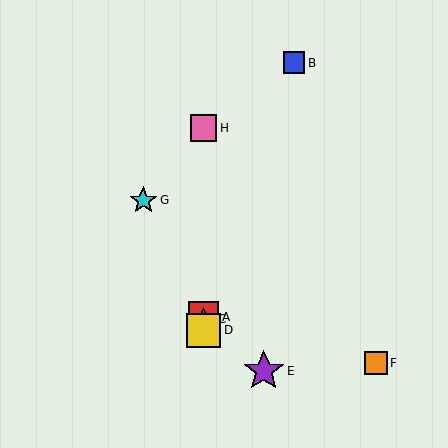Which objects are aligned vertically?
Objects A, C, D, H are aligned vertically.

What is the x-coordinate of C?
Object C is at x≈203.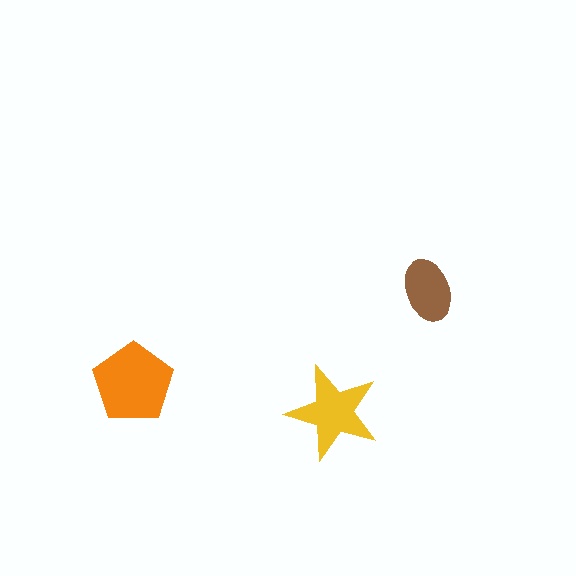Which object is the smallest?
The brown ellipse.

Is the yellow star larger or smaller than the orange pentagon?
Smaller.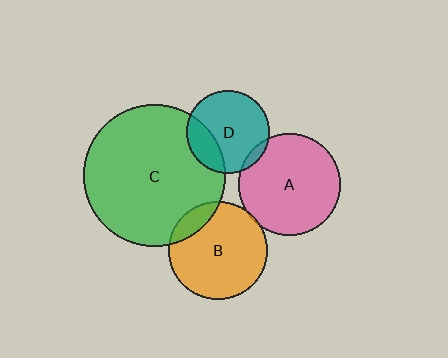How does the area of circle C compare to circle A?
Approximately 1.9 times.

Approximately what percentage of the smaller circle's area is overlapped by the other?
Approximately 15%.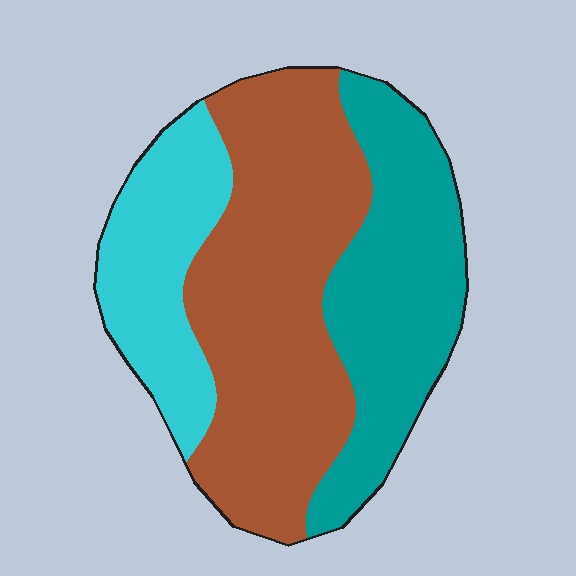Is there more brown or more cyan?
Brown.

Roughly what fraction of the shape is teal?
Teal takes up between a sixth and a third of the shape.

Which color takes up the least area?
Cyan, at roughly 20%.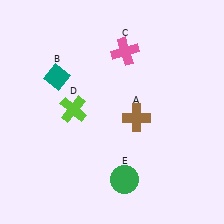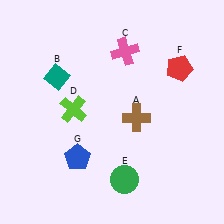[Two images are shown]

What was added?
A red pentagon (F), a blue pentagon (G) were added in Image 2.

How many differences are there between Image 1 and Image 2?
There are 2 differences between the two images.